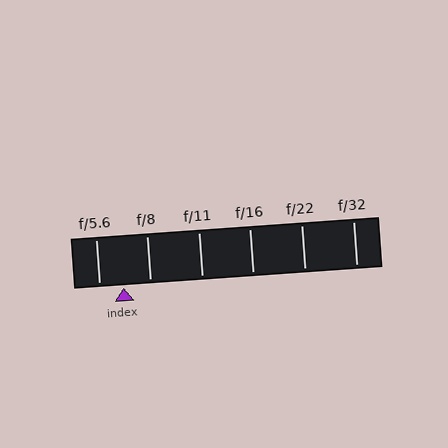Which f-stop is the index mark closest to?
The index mark is closest to f/5.6.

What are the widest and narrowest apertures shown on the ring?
The widest aperture shown is f/5.6 and the narrowest is f/32.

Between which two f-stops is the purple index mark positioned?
The index mark is between f/5.6 and f/8.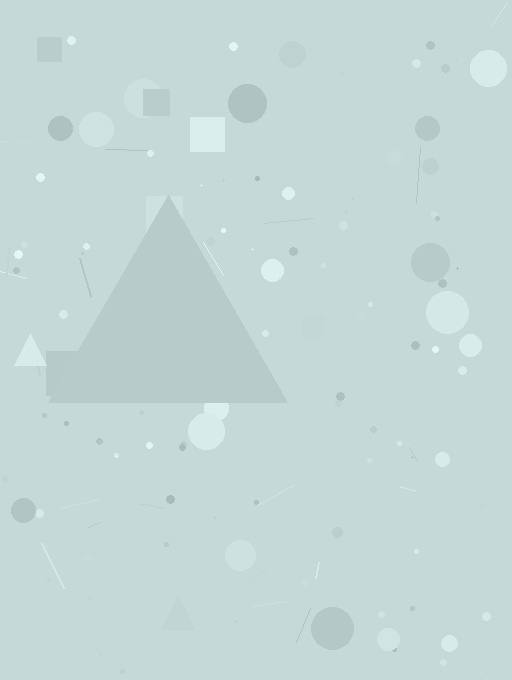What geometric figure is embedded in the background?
A triangle is embedded in the background.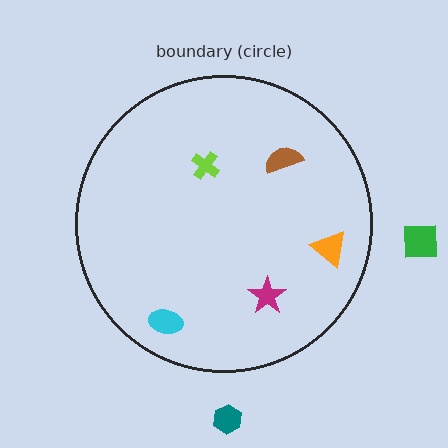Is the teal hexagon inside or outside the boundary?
Outside.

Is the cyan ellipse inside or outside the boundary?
Inside.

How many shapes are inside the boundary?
5 inside, 2 outside.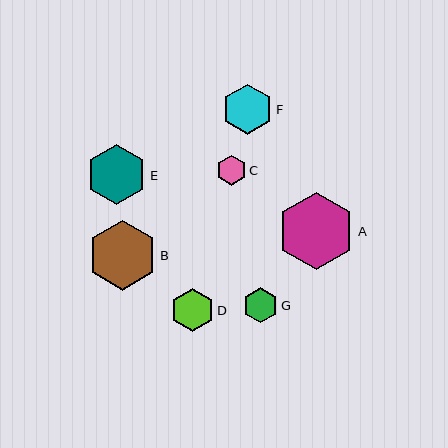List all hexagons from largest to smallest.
From largest to smallest: A, B, E, F, D, G, C.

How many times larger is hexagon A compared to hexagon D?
Hexagon A is approximately 1.8 times the size of hexagon D.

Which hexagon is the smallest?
Hexagon C is the smallest with a size of approximately 29 pixels.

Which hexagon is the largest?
Hexagon A is the largest with a size of approximately 77 pixels.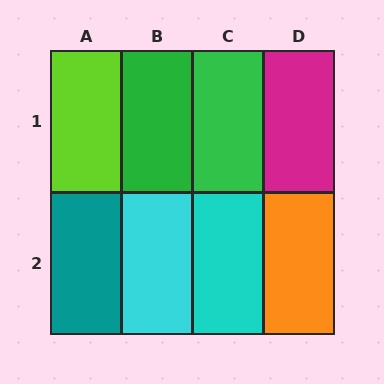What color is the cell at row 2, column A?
Teal.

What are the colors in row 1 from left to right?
Lime, green, green, magenta.